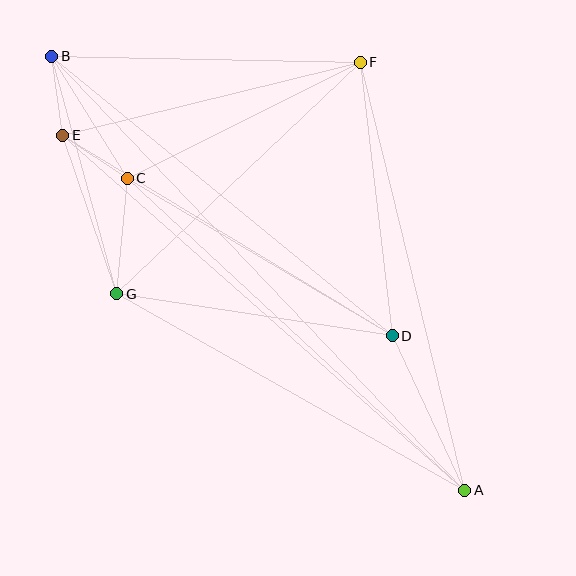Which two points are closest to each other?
Points C and E are closest to each other.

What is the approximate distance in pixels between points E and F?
The distance between E and F is approximately 306 pixels.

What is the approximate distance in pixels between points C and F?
The distance between C and F is approximately 260 pixels.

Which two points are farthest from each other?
Points A and B are farthest from each other.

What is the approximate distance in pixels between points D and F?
The distance between D and F is approximately 275 pixels.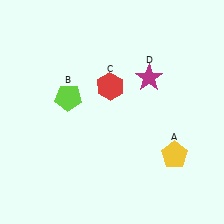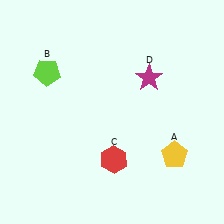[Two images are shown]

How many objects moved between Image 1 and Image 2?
2 objects moved between the two images.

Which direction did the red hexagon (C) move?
The red hexagon (C) moved down.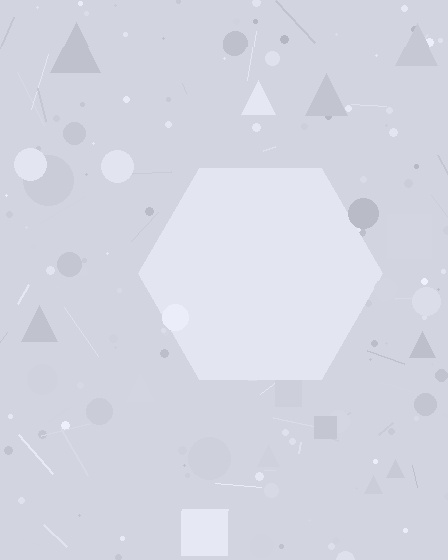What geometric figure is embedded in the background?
A hexagon is embedded in the background.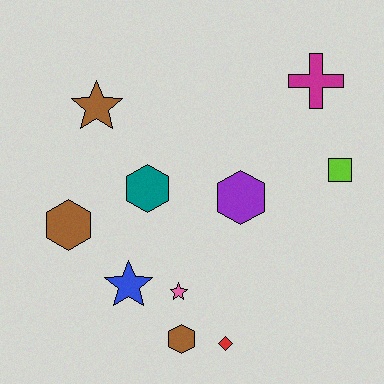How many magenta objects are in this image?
There is 1 magenta object.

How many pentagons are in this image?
There are no pentagons.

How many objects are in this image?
There are 10 objects.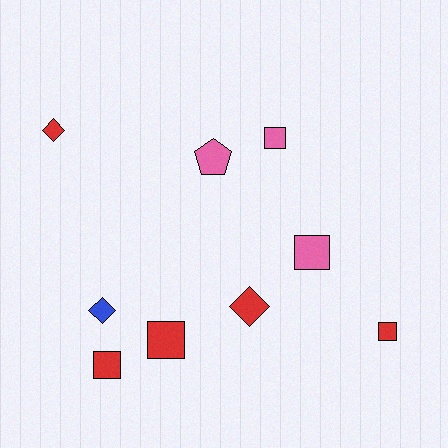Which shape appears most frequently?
Square, with 5 objects.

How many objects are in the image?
There are 9 objects.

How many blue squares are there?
There are no blue squares.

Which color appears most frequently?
Red, with 5 objects.